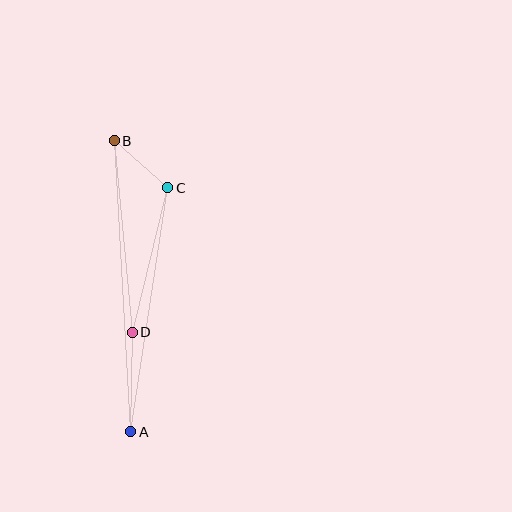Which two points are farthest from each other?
Points A and B are farthest from each other.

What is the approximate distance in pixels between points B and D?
The distance between B and D is approximately 192 pixels.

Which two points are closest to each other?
Points B and C are closest to each other.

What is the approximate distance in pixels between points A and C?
The distance between A and C is approximately 247 pixels.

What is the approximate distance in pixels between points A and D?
The distance between A and D is approximately 99 pixels.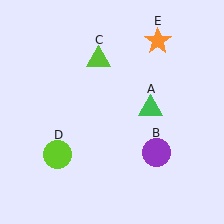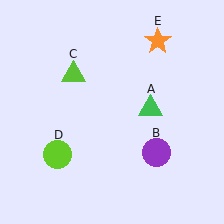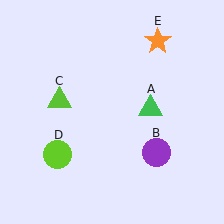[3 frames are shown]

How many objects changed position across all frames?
1 object changed position: lime triangle (object C).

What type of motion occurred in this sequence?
The lime triangle (object C) rotated counterclockwise around the center of the scene.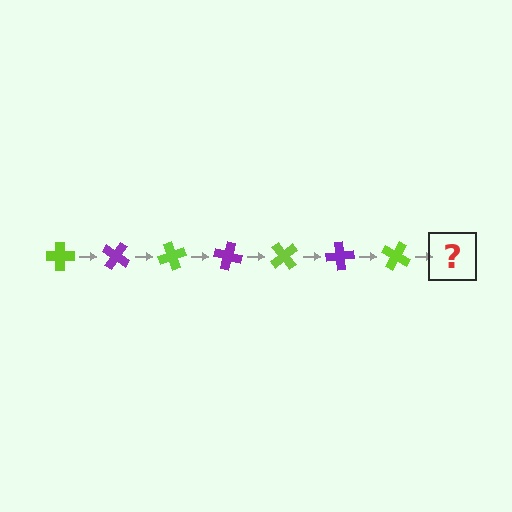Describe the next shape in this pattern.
It should be a purple cross, rotated 245 degrees from the start.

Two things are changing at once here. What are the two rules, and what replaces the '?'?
The two rules are that it rotates 35 degrees each step and the color cycles through lime and purple. The '?' should be a purple cross, rotated 245 degrees from the start.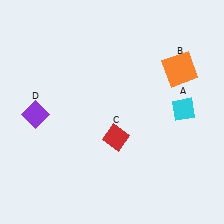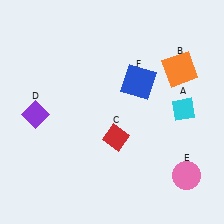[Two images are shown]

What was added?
A pink circle (E), a blue square (F) were added in Image 2.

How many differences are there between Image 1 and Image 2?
There are 2 differences between the two images.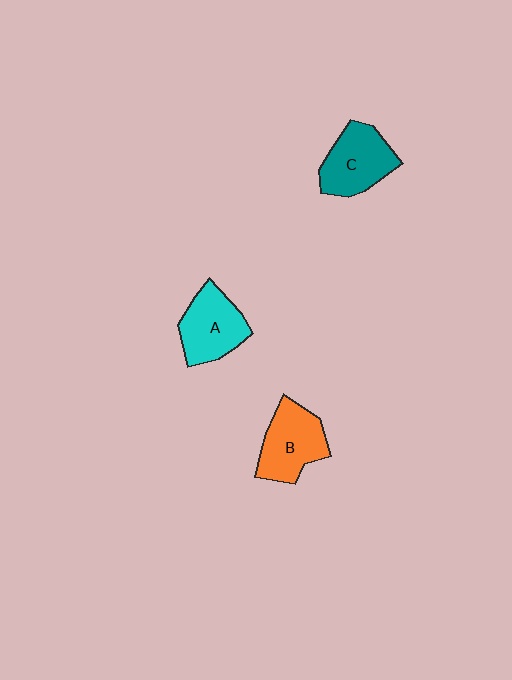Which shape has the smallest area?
Shape A (cyan).